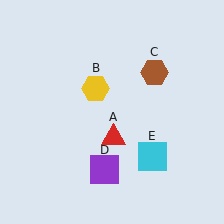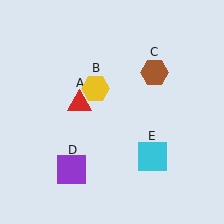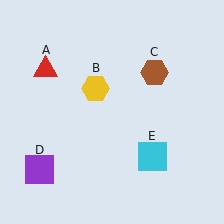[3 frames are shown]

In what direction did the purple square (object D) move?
The purple square (object D) moved left.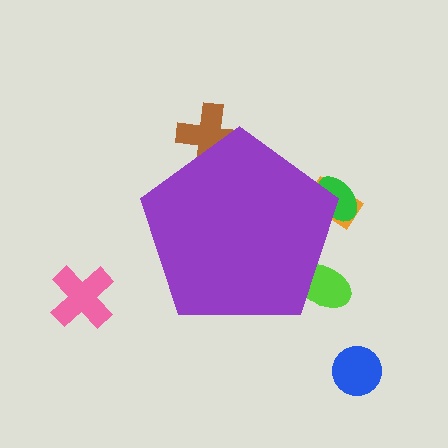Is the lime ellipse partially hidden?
Yes, the lime ellipse is partially hidden behind the purple pentagon.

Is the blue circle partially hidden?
No, the blue circle is fully visible.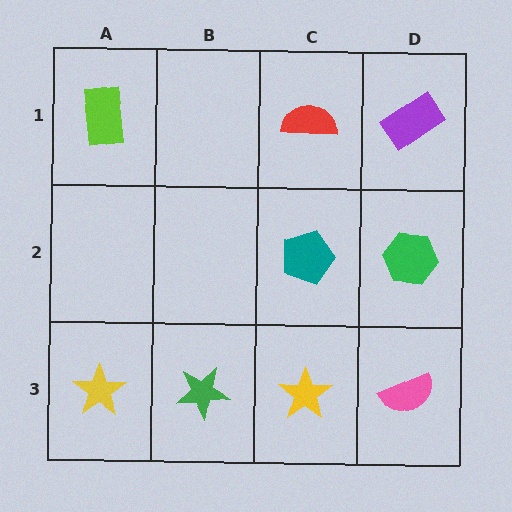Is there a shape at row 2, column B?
No, that cell is empty.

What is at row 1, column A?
A lime rectangle.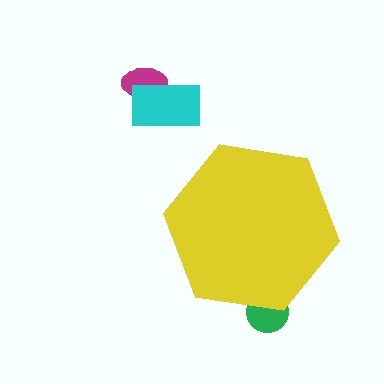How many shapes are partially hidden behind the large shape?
1 shape is partially hidden.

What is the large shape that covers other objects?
A yellow hexagon.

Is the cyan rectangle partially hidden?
No, the cyan rectangle is fully visible.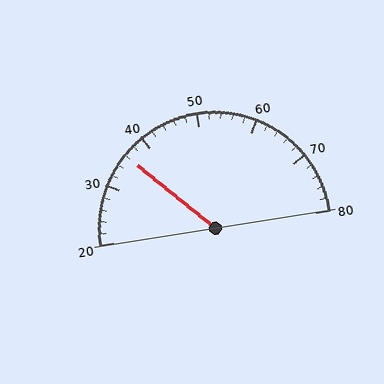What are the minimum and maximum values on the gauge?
The gauge ranges from 20 to 80.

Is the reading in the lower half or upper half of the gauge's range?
The reading is in the lower half of the range (20 to 80).